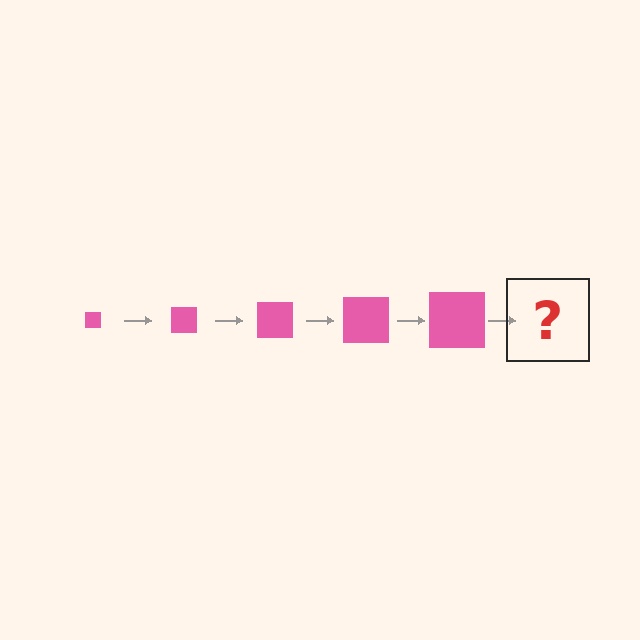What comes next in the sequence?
The next element should be a pink square, larger than the previous one.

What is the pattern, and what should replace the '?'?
The pattern is that the square gets progressively larger each step. The '?' should be a pink square, larger than the previous one.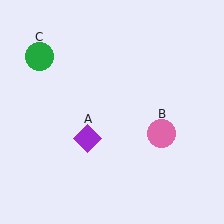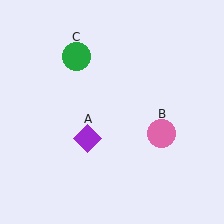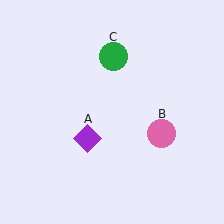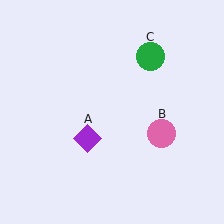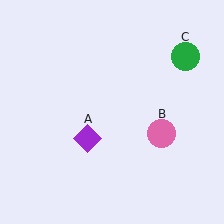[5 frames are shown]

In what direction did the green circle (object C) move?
The green circle (object C) moved right.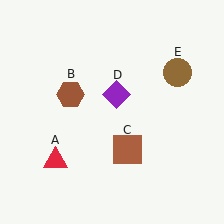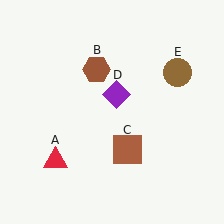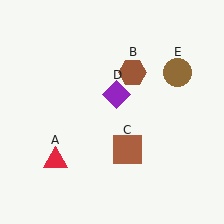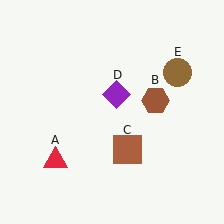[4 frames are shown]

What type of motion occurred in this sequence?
The brown hexagon (object B) rotated clockwise around the center of the scene.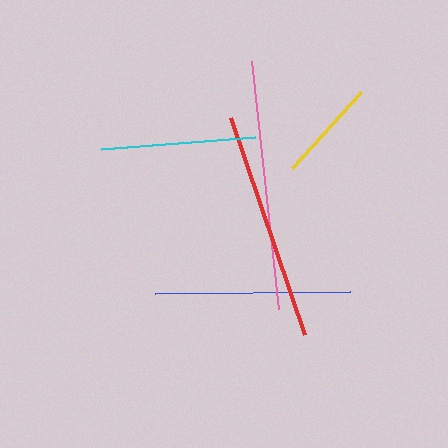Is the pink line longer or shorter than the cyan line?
The pink line is longer than the cyan line.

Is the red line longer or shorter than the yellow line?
The red line is longer than the yellow line.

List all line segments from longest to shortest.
From longest to shortest: pink, red, blue, cyan, yellow.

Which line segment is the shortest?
The yellow line is the shortest at approximately 103 pixels.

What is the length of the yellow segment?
The yellow segment is approximately 103 pixels long.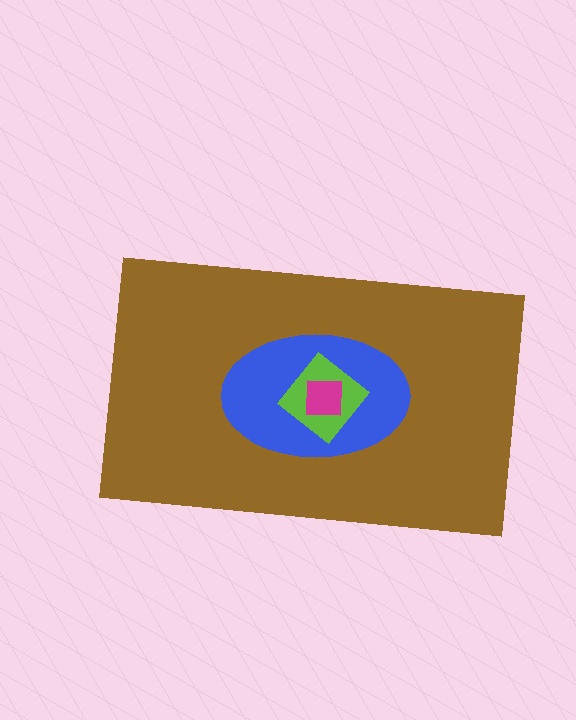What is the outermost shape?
The brown rectangle.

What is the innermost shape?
The magenta square.